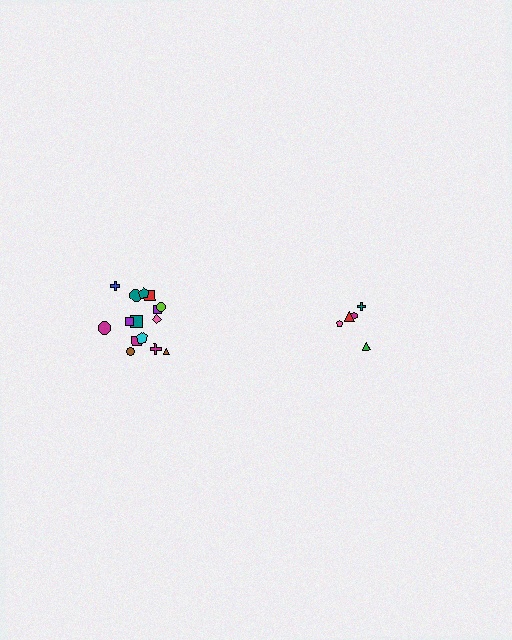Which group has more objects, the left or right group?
The left group.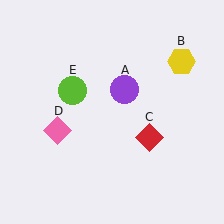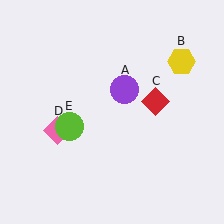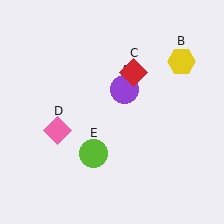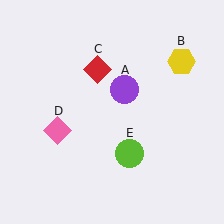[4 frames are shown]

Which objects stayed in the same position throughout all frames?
Purple circle (object A) and yellow hexagon (object B) and pink diamond (object D) remained stationary.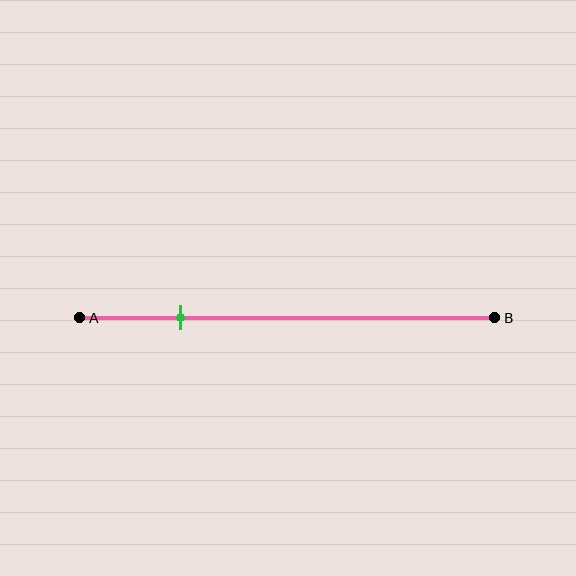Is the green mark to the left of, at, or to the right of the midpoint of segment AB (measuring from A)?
The green mark is to the left of the midpoint of segment AB.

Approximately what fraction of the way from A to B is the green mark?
The green mark is approximately 25% of the way from A to B.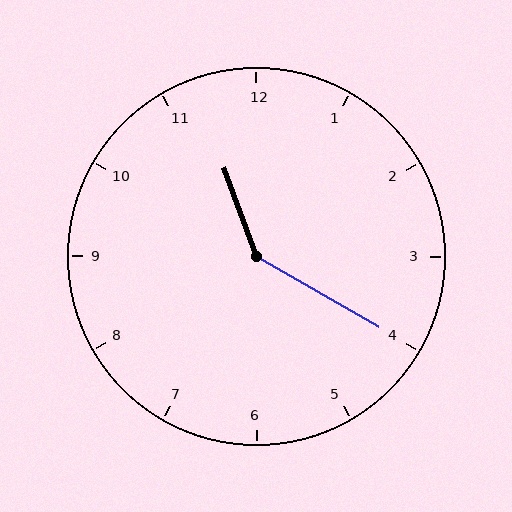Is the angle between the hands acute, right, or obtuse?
It is obtuse.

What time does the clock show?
11:20.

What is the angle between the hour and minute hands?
Approximately 140 degrees.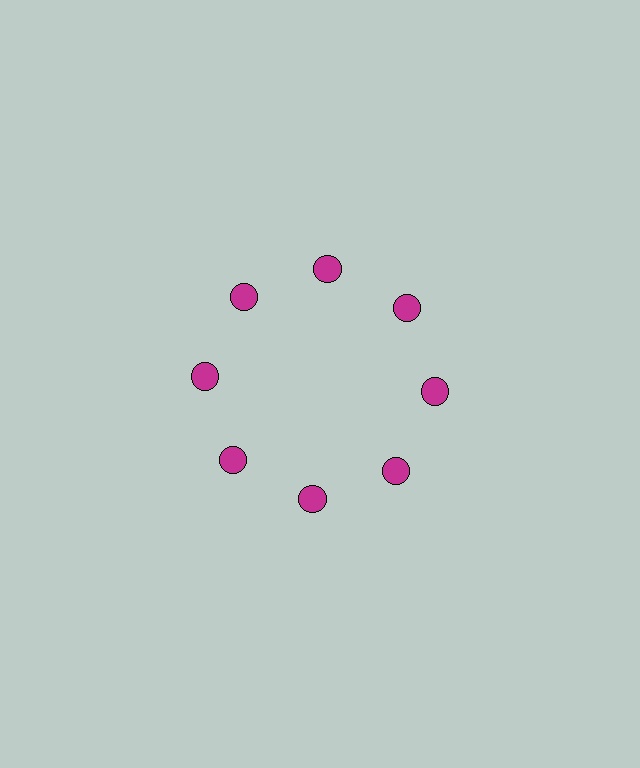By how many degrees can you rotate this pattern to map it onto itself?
The pattern maps onto itself every 45 degrees of rotation.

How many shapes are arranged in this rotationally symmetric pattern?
There are 8 shapes, arranged in 8 groups of 1.